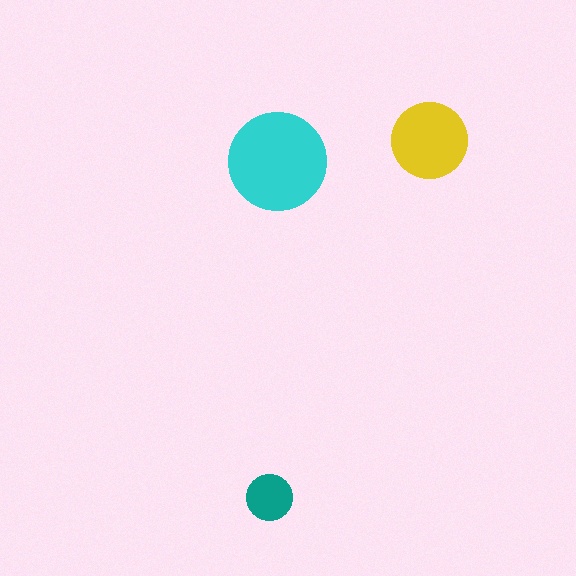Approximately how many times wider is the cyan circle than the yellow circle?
About 1.5 times wider.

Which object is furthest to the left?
The teal circle is leftmost.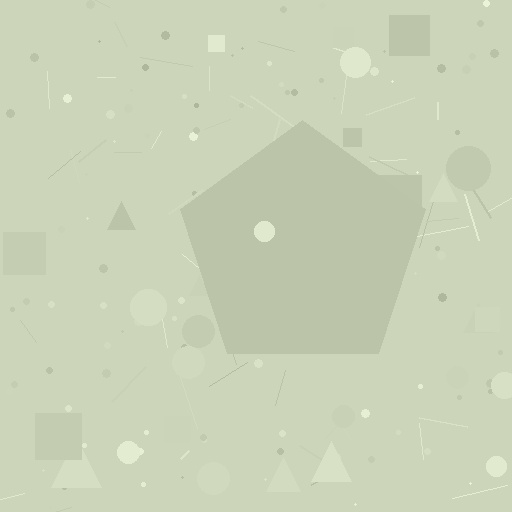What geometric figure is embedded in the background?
A pentagon is embedded in the background.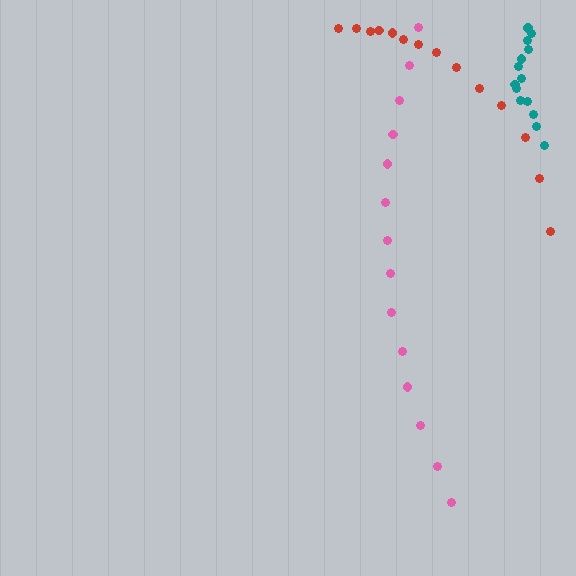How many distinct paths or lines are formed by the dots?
There are 3 distinct paths.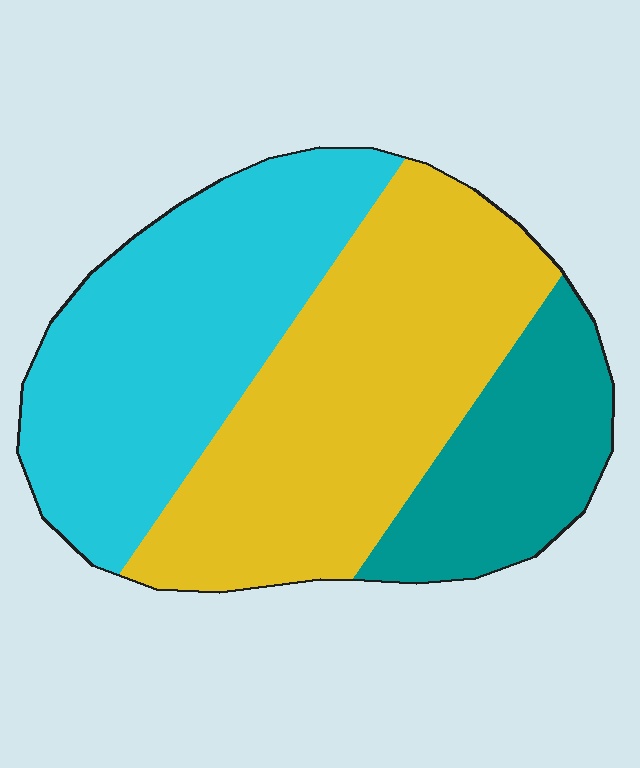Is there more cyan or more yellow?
Yellow.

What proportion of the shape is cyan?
Cyan takes up between a quarter and a half of the shape.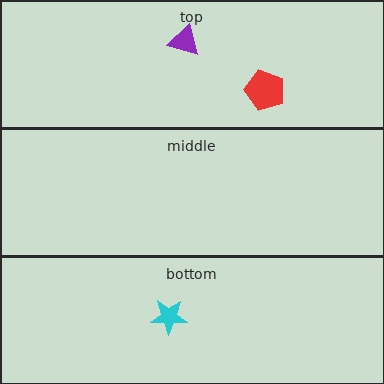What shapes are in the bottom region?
The cyan star.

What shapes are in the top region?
The red pentagon, the purple triangle.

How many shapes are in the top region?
2.